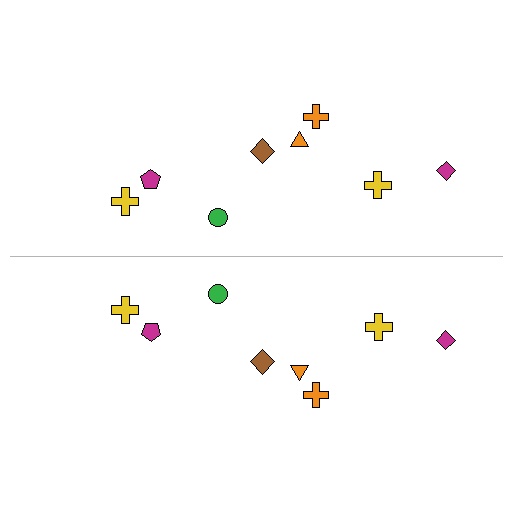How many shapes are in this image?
There are 16 shapes in this image.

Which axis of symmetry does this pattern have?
The pattern has a horizontal axis of symmetry running through the center of the image.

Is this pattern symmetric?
Yes, this pattern has bilateral (reflection) symmetry.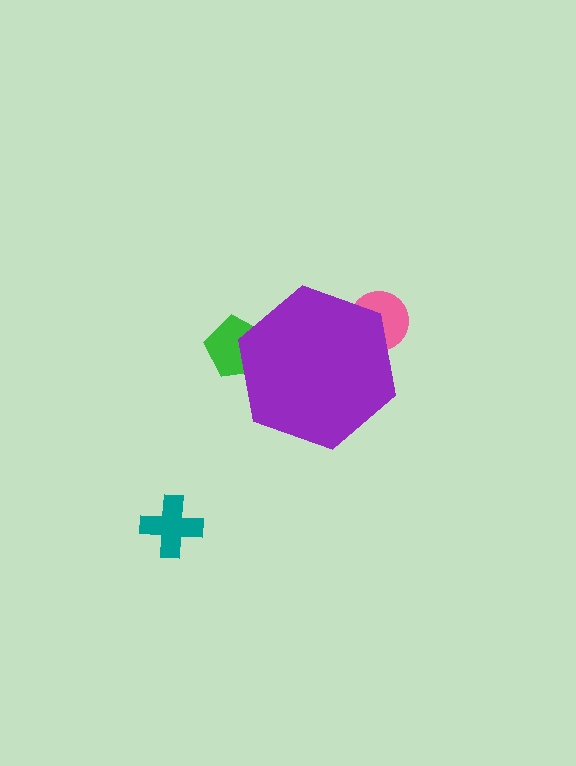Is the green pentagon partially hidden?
Yes, the green pentagon is partially hidden behind the purple hexagon.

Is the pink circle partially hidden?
Yes, the pink circle is partially hidden behind the purple hexagon.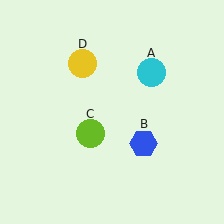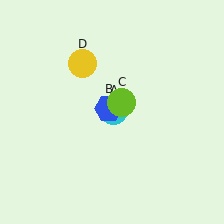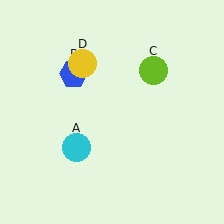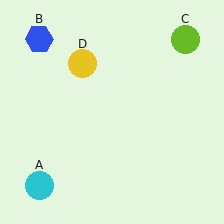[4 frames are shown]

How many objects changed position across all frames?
3 objects changed position: cyan circle (object A), blue hexagon (object B), lime circle (object C).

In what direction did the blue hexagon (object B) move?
The blue hexagon (object B) moved up and to the left.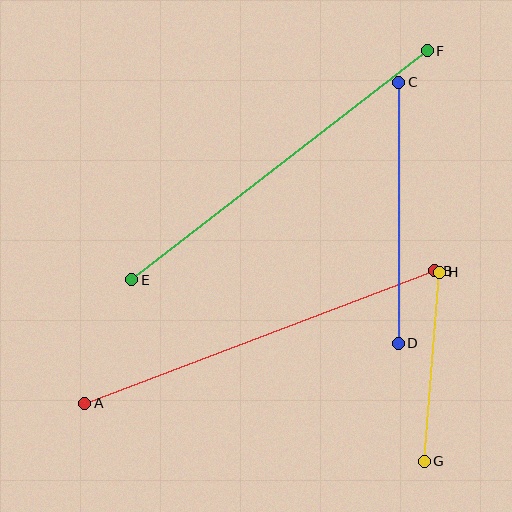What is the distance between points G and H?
The distance is approximately 189 pixels.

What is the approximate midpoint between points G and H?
The midpoint is at approximately (432, 367) pixels.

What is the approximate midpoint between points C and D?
The midpoint is at approximately (398, 213) pixels.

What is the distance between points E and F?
The distance is approximately 374 pixels.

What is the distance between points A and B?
The distance is approximately 374 pixels.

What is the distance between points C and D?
The distance is approximately 261 pixels.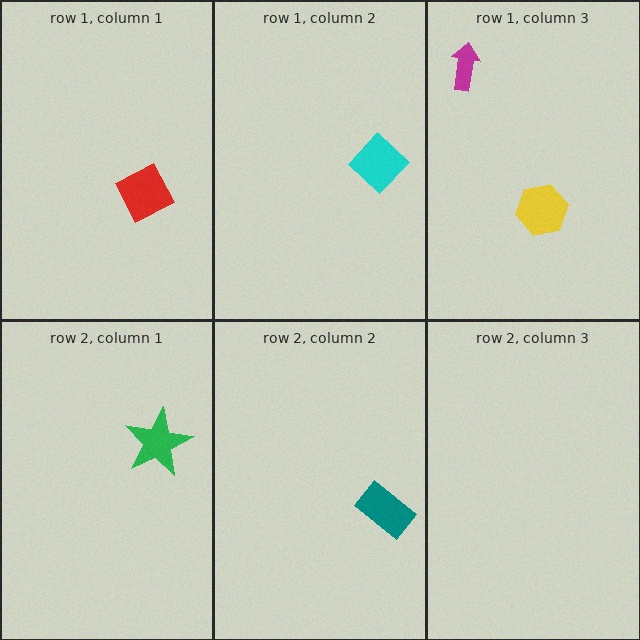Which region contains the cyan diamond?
The row 1, column 2 region.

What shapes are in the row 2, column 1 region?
The green star.